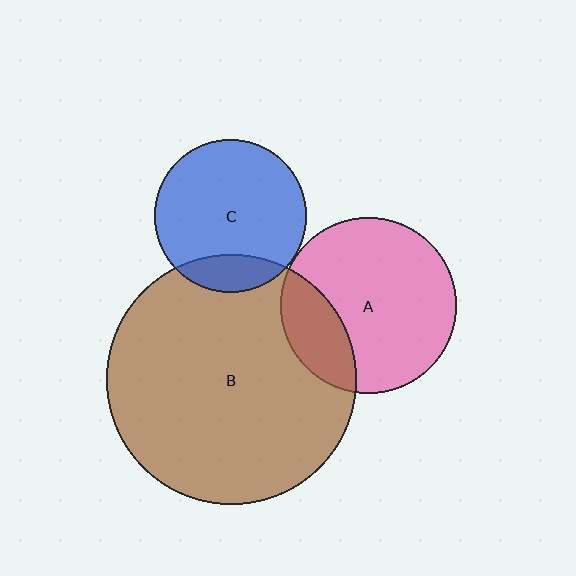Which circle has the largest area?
Circle B (brown).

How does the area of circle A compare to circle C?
Approximately 1.3 times.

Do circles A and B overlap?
Yes.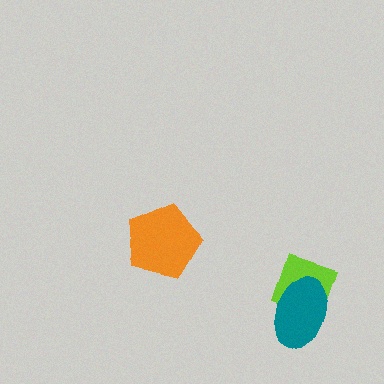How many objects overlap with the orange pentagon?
0 objects overlap with the orange pentagon.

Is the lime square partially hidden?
Yes, it is partially covered by another shape.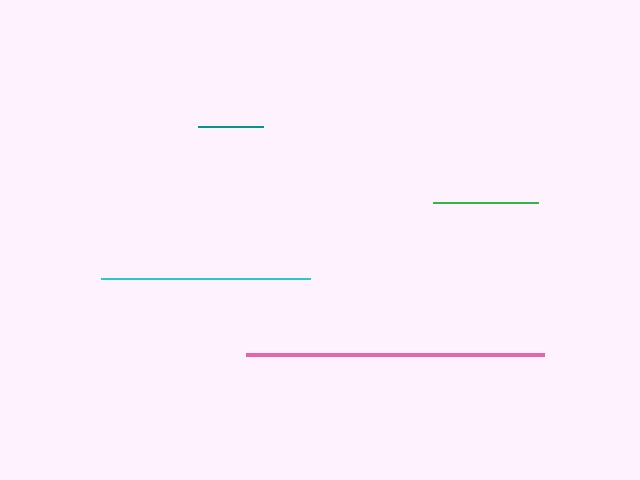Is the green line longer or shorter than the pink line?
The pink line is longer than the green line.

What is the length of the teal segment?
The teal segment is approximately 65 pixels long.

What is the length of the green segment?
The green segment is approximately 105 pixels long.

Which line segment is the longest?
The pink line is the longest at approximately 298 pixels.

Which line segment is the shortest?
The teal line is the shortest at approximately 65 pixels.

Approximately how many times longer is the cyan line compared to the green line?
The cyan line is approximately 2.0 times the length of the green line.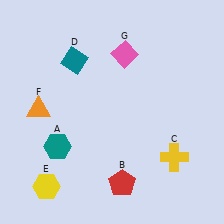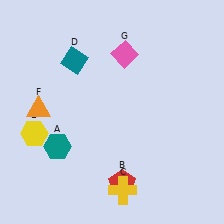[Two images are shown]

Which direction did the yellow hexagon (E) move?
The yellow hexagon (E) moved up.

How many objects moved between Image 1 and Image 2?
2 objects moved between the two images.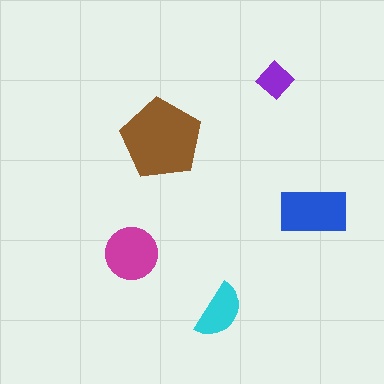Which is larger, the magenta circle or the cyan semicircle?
The magenta circle.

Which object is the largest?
The brown pentagon.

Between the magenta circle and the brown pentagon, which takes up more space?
The brown pentagon.